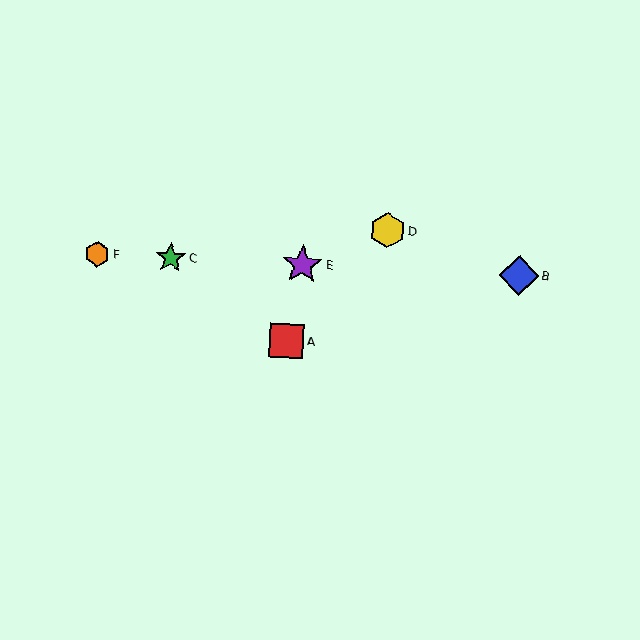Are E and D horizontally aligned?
No, E is at y≈265 and D is at y≈230.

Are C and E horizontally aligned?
Yes, both are at y≈258.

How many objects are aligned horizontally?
4 objects (B, C, E, F) are aligned horizontally.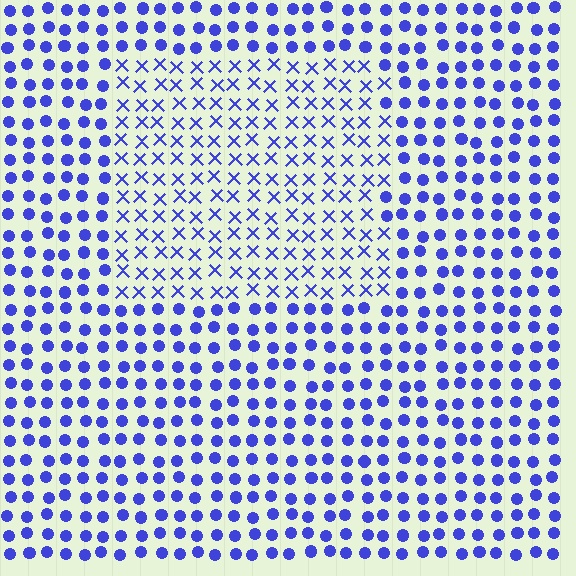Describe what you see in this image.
The image is filled with small blue elements arranged in a uniform grid. A rectangle-shaped region contains X marks, while the surrounding area contains circles. The boundary is defined purely by the change in element shape.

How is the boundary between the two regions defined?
The boundary is defined by a change in element shape: X marks inside vs. circles outside. All elements share the same color and spacing.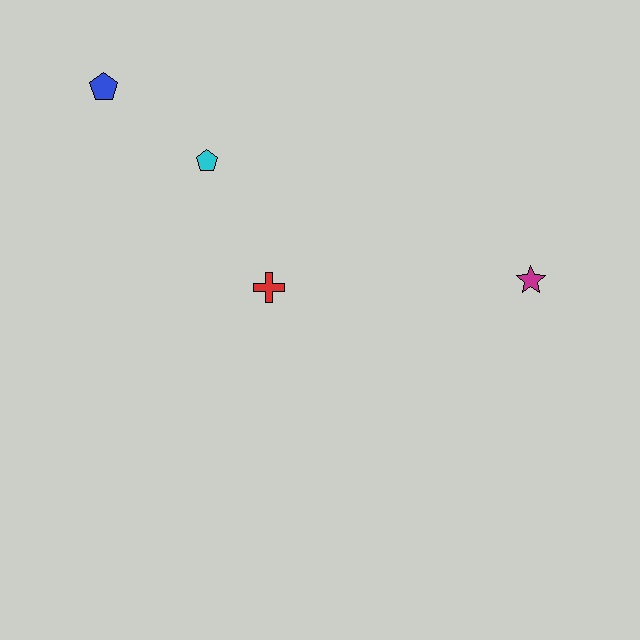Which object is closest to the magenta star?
The red cross is closest to the magenta star.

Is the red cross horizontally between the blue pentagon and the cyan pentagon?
No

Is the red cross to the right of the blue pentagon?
Yes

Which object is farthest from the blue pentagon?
The magenta star is farthest from the blue pentagon.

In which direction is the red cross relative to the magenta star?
The red cross is to the left of the magenta star.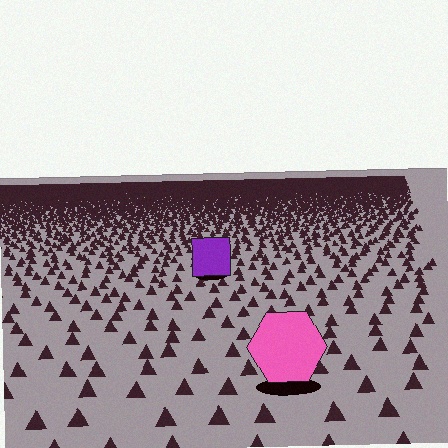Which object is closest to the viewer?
The pink hexagon is closest. The texture marks near it are larger and more spread out.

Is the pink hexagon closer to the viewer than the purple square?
Yes. The pink hexagon is closer — you can tell from the texture gradient: the ground texture is coarser near it.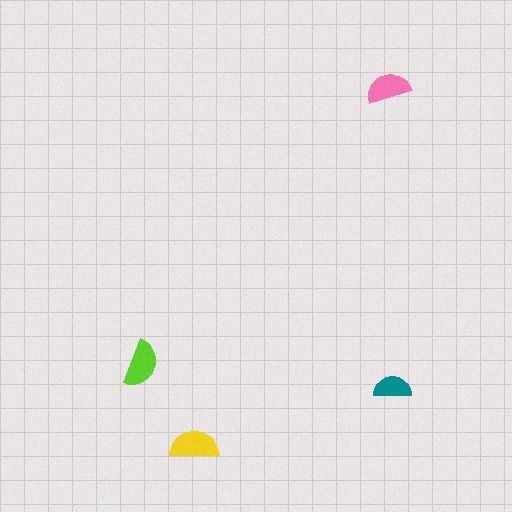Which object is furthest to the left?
The lime semicircle is leftmost.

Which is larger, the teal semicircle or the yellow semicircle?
The yellow one.